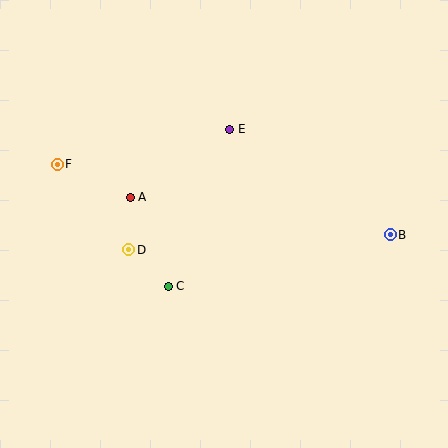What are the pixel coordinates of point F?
Point F is at (57, 164).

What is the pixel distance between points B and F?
The distance between B and F is 340 pixels.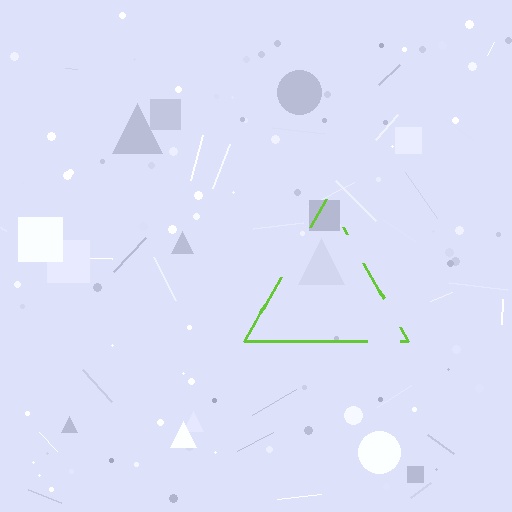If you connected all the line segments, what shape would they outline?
They would outline a triangle.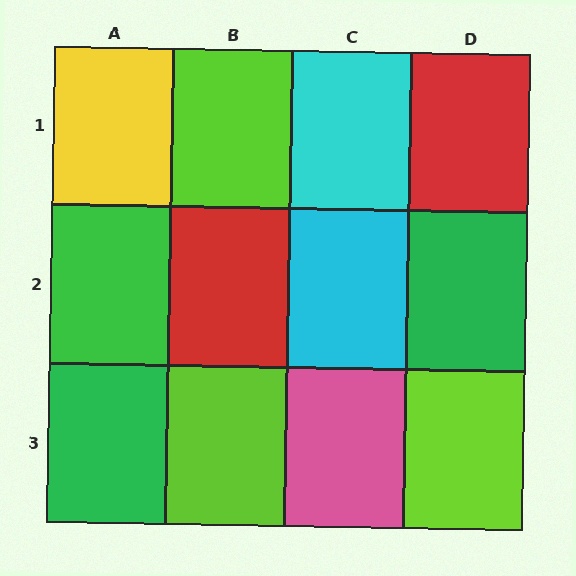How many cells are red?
2 cells are red.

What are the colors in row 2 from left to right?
Green, red, cyan, green.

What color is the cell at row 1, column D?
Red.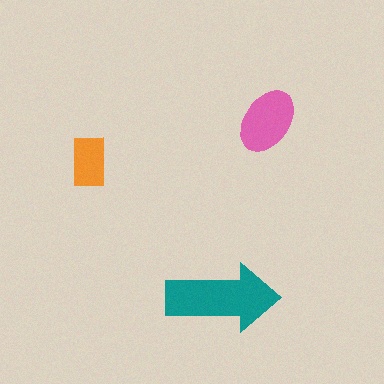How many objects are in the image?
There are 3 objects in the image.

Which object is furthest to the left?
The orange rectangle is leftmost.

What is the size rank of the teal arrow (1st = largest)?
1st.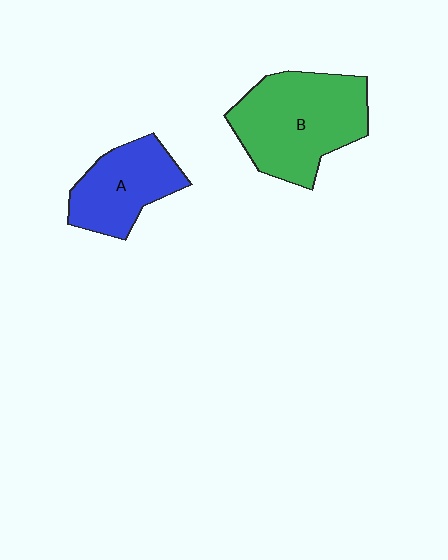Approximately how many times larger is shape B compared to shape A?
Approximately 1.5 times.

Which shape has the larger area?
Shape B (green).